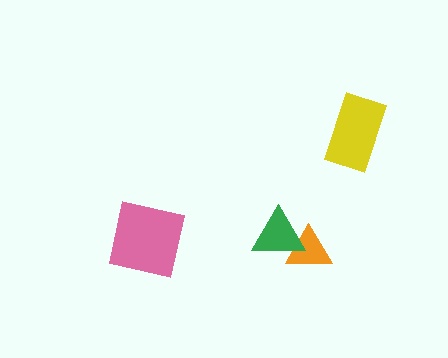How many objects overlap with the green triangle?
1 object overlaps with the green triangle.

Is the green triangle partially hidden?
No, no other shape covers it.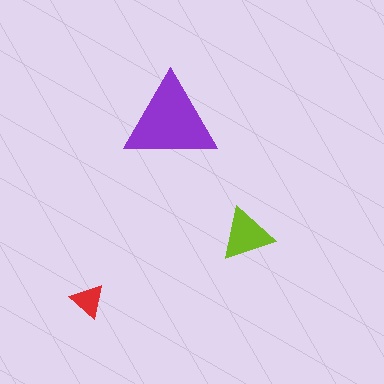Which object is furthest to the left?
The red triangle is leftmost.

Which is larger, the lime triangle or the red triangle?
The lime one.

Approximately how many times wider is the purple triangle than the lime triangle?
About 1.5 times wider.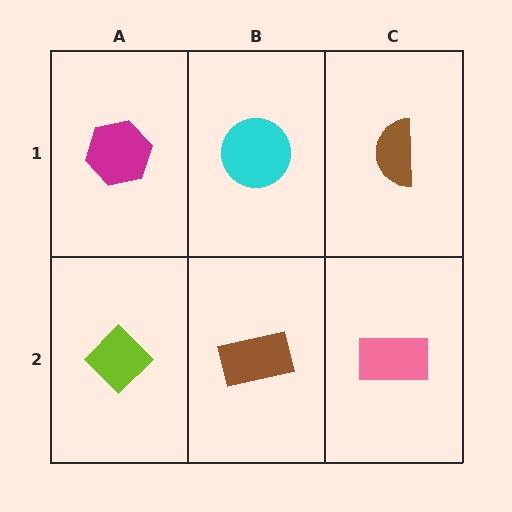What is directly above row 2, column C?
A brown semicircle.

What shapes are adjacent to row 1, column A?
A lime diamond (row 2, column A), a cyan circle (row 1, column B).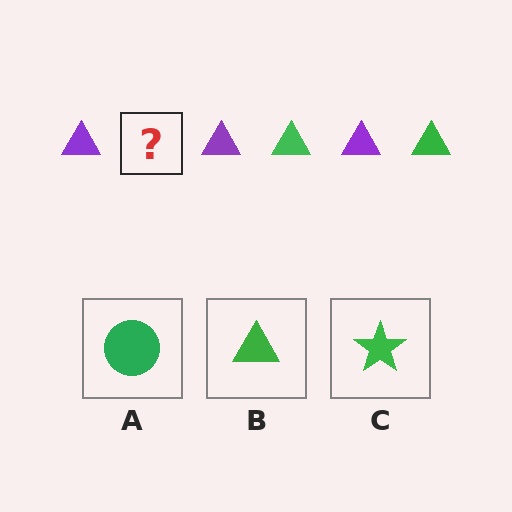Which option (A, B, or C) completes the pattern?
B.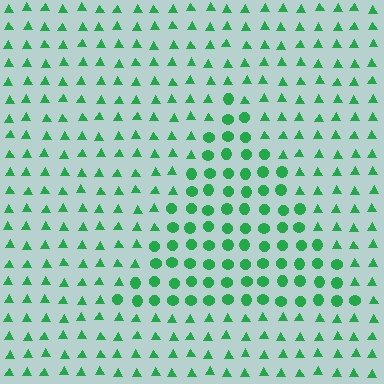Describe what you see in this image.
The image is filled with small green elements arranged in a uniform grid. A triangle-shaped region contains circles, while the surrounding area contains triangles. The boundary is defined purely by the change in element shape.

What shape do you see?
I see a triangle.